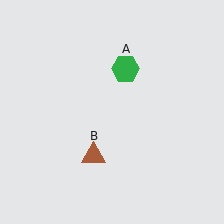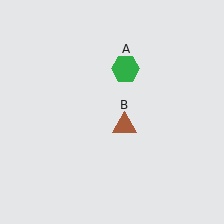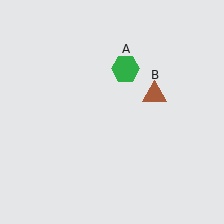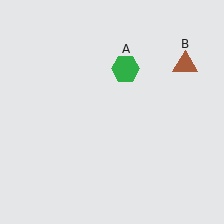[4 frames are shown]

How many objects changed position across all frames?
1 object changed position: brown triangle (object B).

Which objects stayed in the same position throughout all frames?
Green hexagon (object A) remained stationary.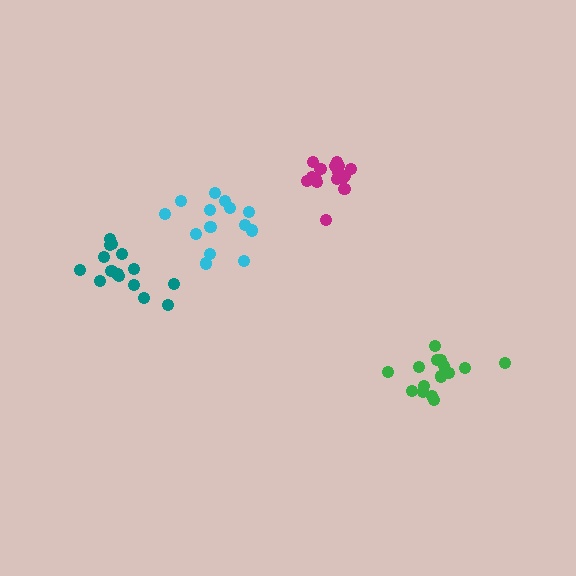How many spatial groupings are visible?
There are 4 spatial groupings.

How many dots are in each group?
Group 1: 15 dots, Group 2: 14 dots, Group 3: 15 dots, Group 4: 16 dots (60 total).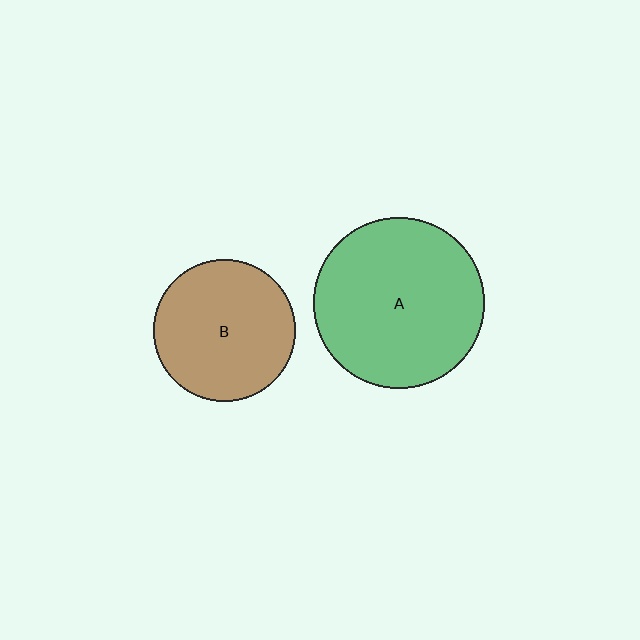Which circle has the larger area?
Circle A (green).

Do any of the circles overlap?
No, none of the circles overlap.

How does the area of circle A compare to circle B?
Approximately 1.5 times.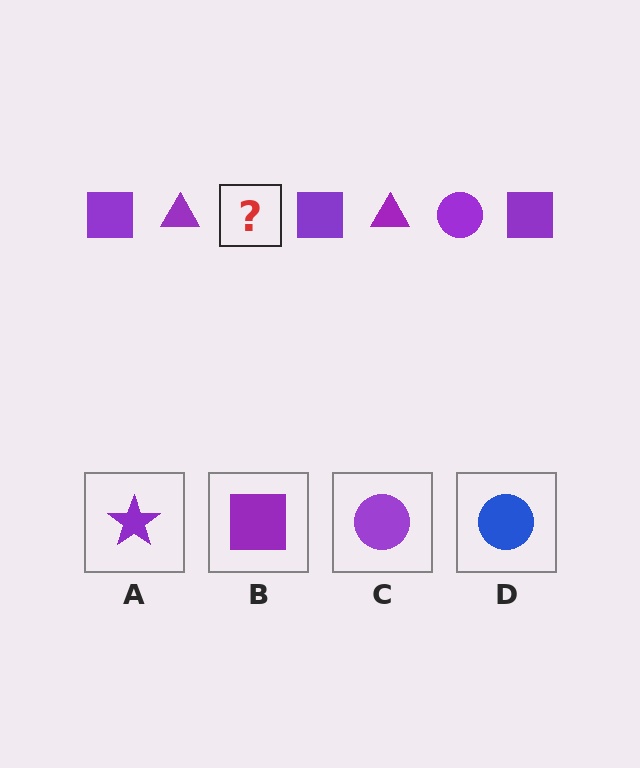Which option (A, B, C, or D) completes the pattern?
C.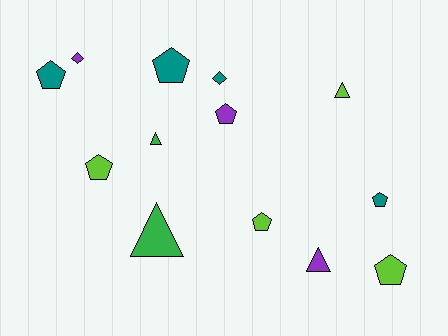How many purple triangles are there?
There is 1 purple triangle.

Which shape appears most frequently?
Pentagon, with 7 objects.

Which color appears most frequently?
Lime, with 4 objects.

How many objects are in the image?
There are 13 objects.